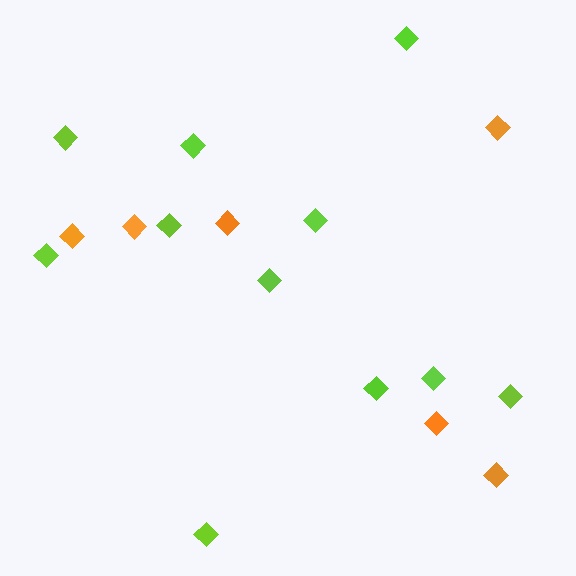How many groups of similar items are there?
There are 2 groups: one group of orange diamonds (6) and one group of lime diamonds (11).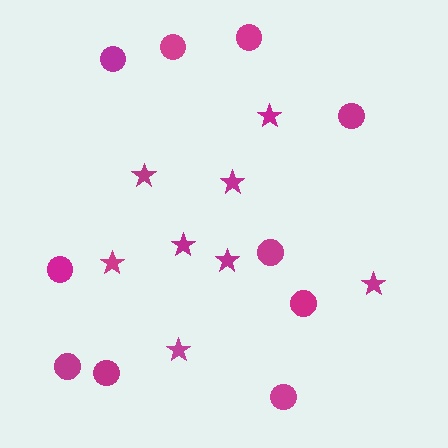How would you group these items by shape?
There are 2 groups: one group of circles (10) and one group of stars (8).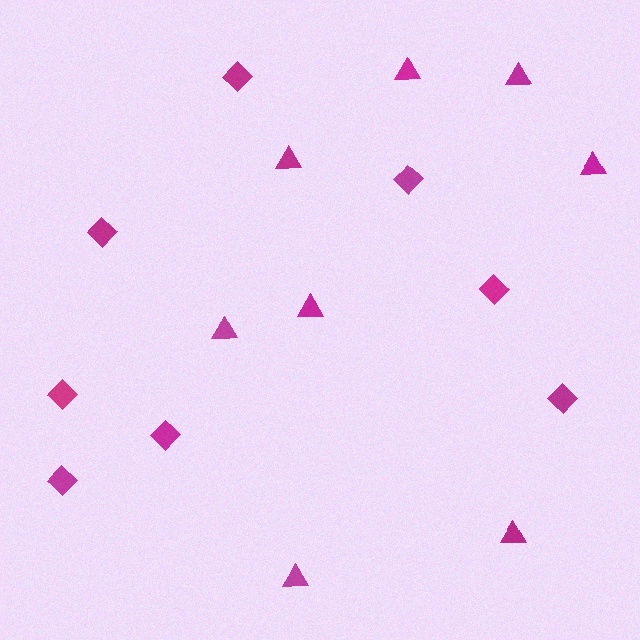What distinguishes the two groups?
There are 2 groups: one group of triangles (8) and one group of diamonds (8).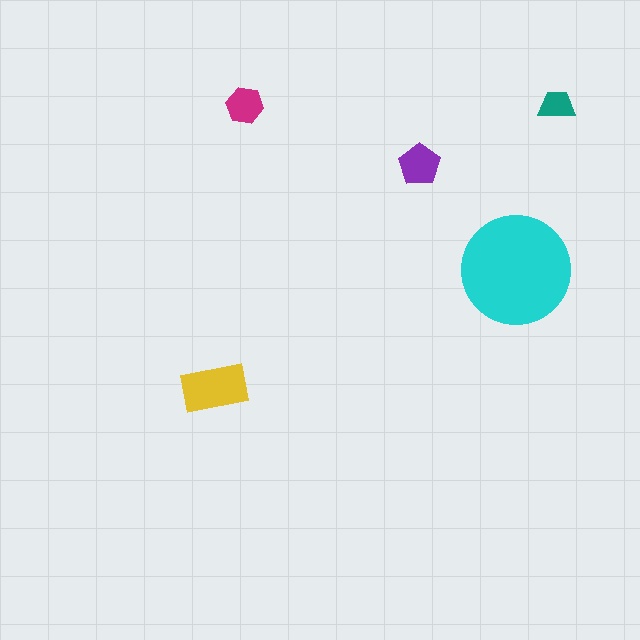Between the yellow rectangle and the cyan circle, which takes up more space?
The cyan circle.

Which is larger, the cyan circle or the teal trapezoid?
The cyan circle.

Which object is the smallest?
The teal trapezoid.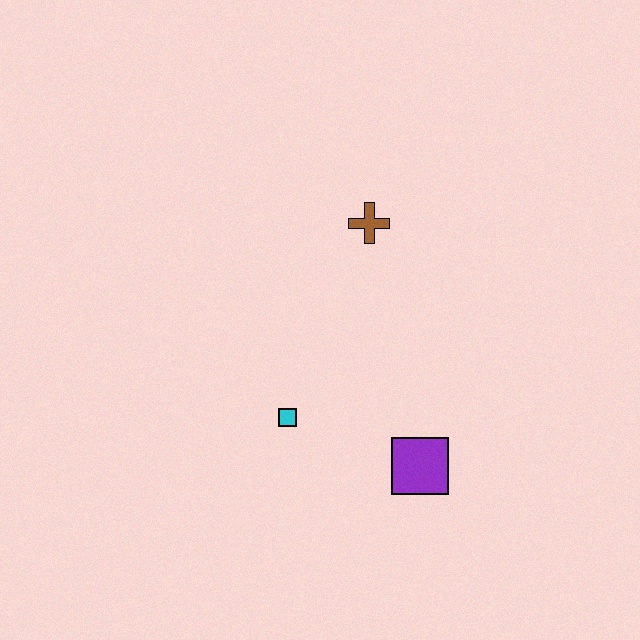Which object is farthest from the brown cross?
The purple square is farthest from the brown cross.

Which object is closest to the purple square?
The cyan square is closest to the purple square.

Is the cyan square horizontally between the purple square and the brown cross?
No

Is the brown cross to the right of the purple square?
No